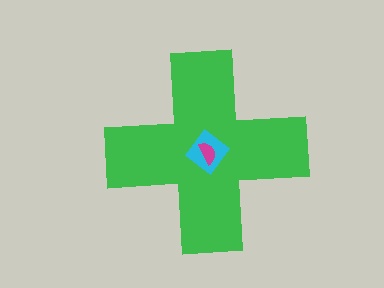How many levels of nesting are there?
3.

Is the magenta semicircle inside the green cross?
Yes.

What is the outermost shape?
The green cross.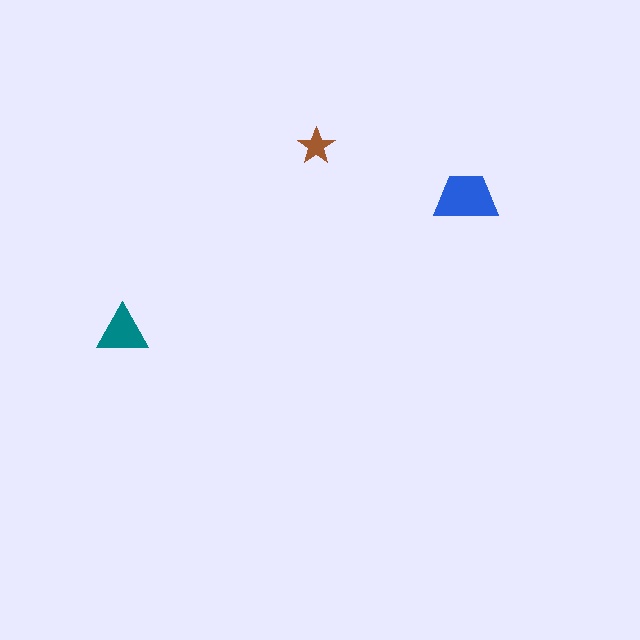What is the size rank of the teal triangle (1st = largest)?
2nd.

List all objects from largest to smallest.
The blue trapezoid, the teal triangle, the brown star.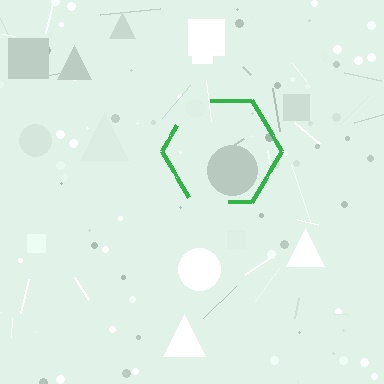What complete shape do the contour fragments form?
The contour fragments form a hexagon.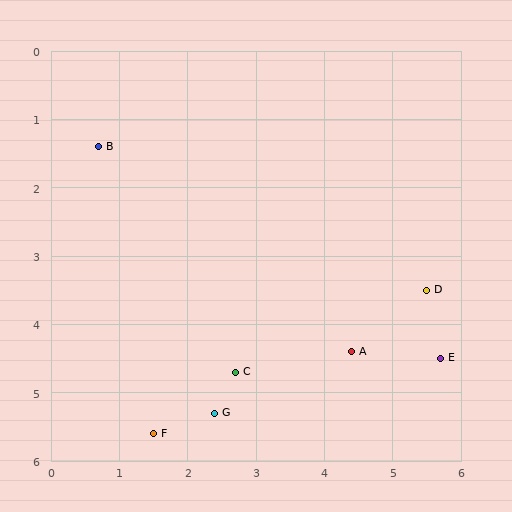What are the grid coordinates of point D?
Point D is at approximately (5.5, 3.5).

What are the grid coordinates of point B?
Point B is at approximately (0.7, 1.4).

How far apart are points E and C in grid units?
Points E and C are about 3.0 grid units apart.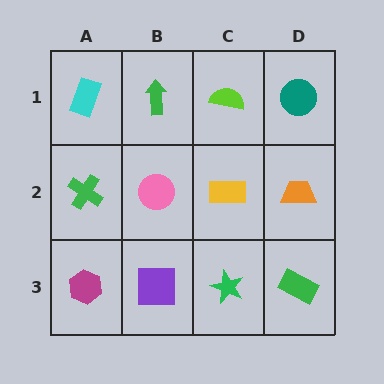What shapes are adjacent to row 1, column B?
A pink circle (row 2, column B), a cyan rectangle (row 1, column A), a lime semicircle (row 1, column C).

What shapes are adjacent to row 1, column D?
An orange trapezoid (row 2, column D), a lime semicircle (row 1, column C).